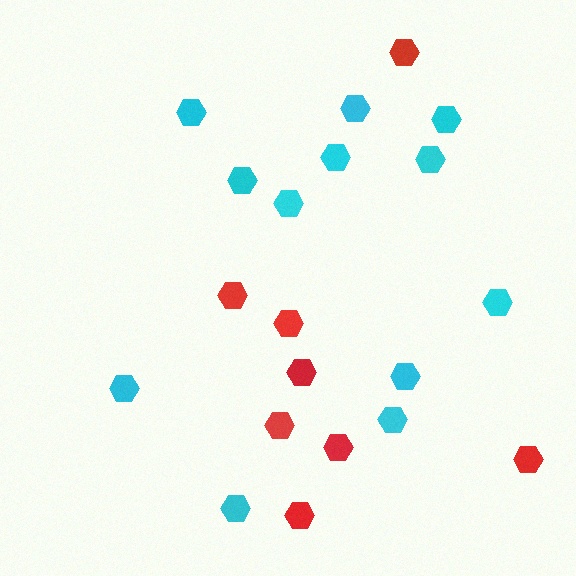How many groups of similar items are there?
There are 2 groups: one group of red hexagons (8) and one group of cyan hexagons (12).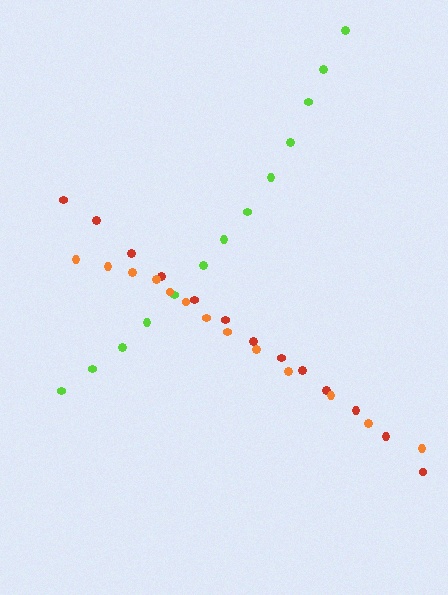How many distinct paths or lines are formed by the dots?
There are 3 distinct paths.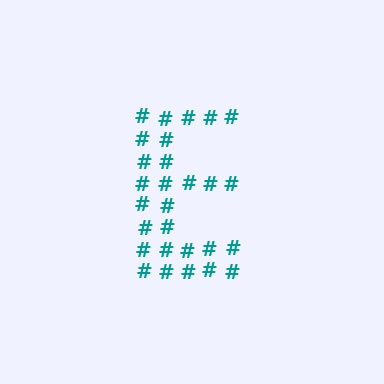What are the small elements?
The small elements are hash symbols.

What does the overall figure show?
The overall figure shows the letter E.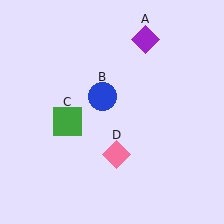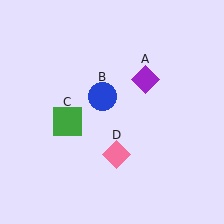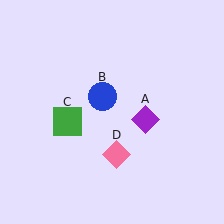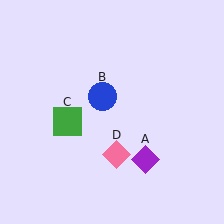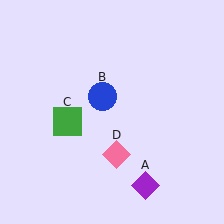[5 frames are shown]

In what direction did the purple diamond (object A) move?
The purple diamond (object A) moved down.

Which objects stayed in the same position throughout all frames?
Blue circle (object B) and green square (object C) and pink diamond (object D) remained stationary.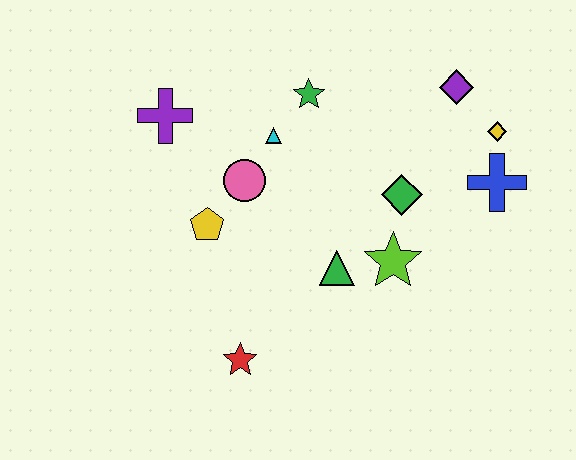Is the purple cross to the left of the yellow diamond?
Yes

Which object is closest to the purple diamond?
The yellow diamond is closest to the purple diamond.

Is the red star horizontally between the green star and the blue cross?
No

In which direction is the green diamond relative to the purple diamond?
The green diamond is below the purple diamond.